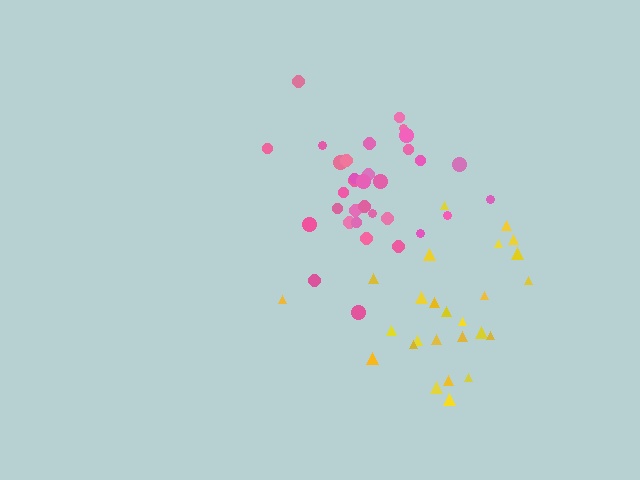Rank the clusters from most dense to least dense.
pink, yellow.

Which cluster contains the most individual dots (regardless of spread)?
Pink (34).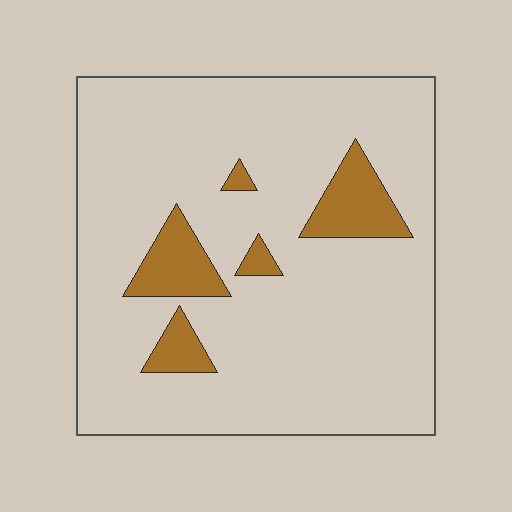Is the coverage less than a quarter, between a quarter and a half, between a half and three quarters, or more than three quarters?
Less than a quarter.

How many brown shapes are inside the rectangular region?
5.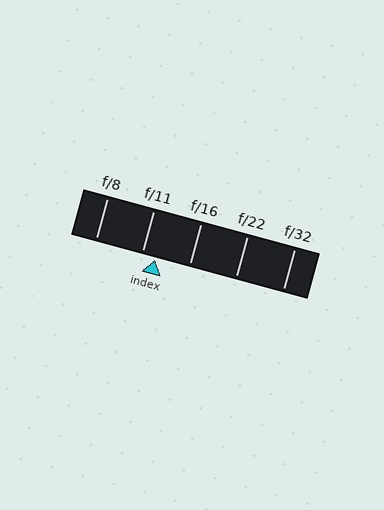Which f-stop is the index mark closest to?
The index mark is closest to f/11.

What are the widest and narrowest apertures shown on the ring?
The widest aperture shown is f/8 and the narrowest is f/32.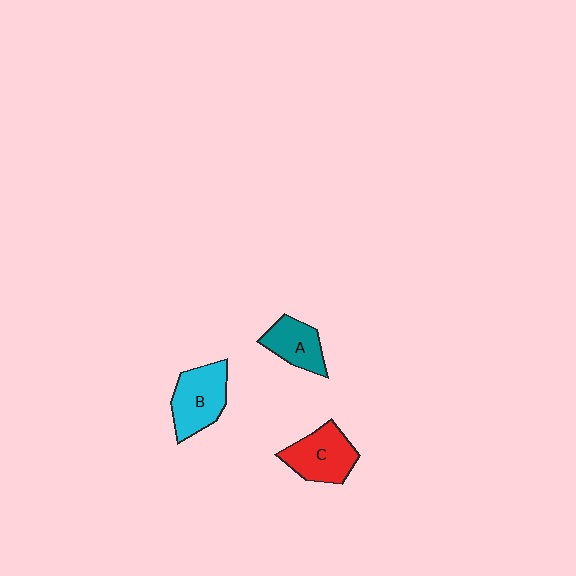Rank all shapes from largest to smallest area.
From largest to smallest: B (cyan), C (red), A (teal).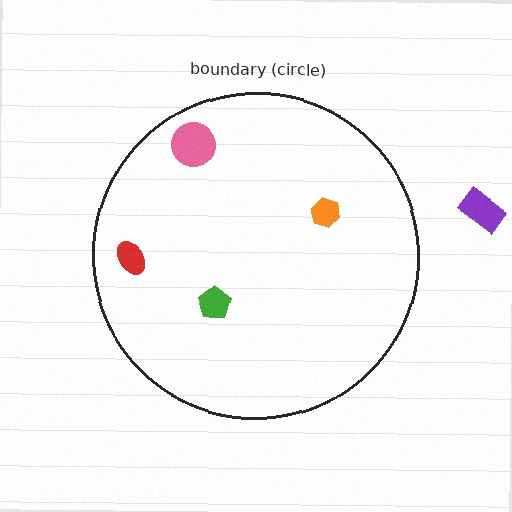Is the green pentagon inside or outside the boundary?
Inside.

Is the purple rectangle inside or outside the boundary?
Outside.